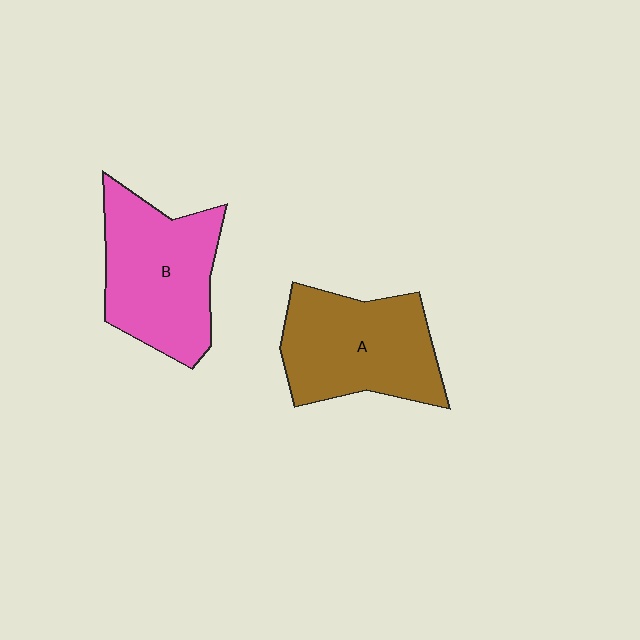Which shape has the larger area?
Shape B (pink).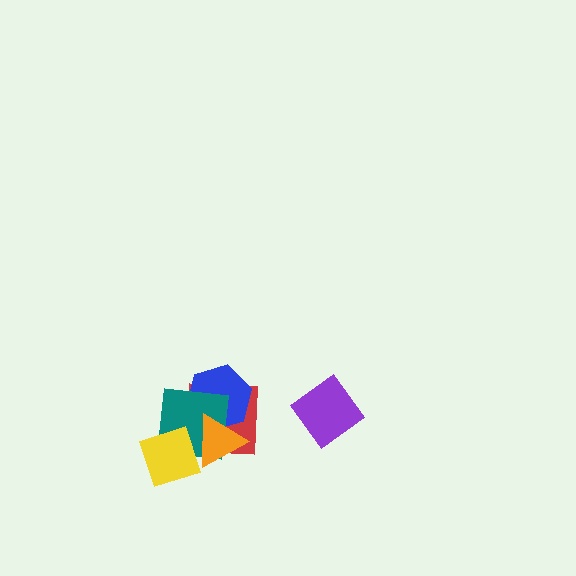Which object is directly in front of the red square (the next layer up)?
The blue hexagon is directly in front of the red square.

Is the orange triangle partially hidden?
Yes, it is partially covered by another shape.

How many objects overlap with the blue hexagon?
3 objects overlap with the blue hexagon.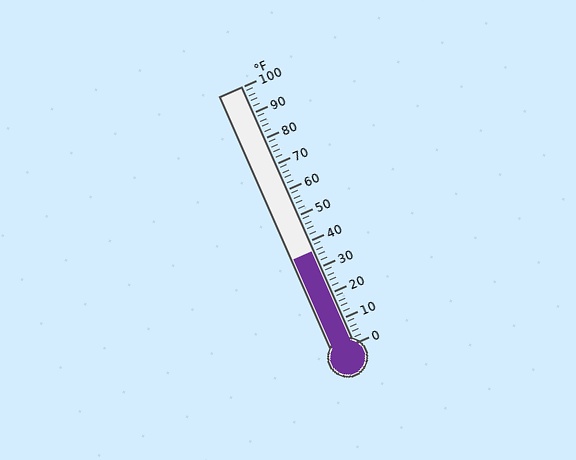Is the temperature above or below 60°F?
The temperature is below 60°F.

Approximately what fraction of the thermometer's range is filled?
The thermometer is filled to approximately 35% of its range.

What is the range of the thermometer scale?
The thermometer scale ranges from 0°F to 100°F.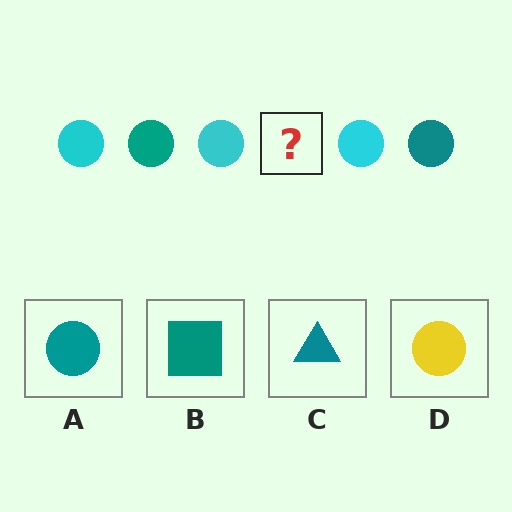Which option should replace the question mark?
Option A.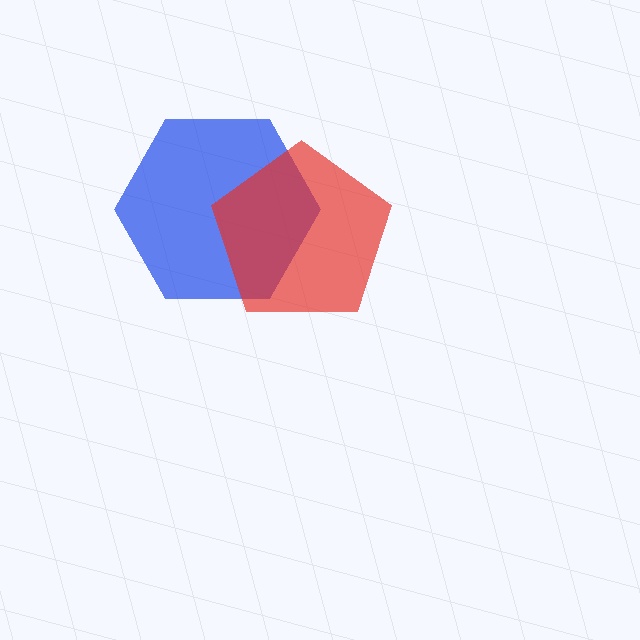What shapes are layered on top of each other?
The layered shapes are: a blue hexagon, a red pentagon.